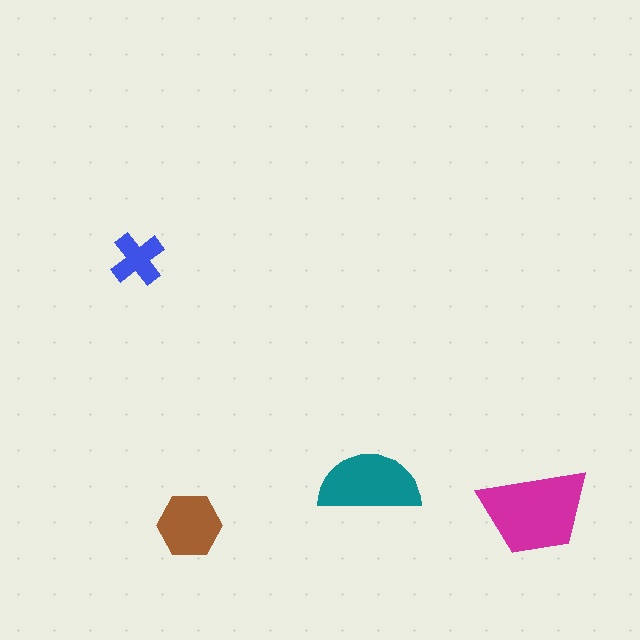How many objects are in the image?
There are 4 objects in the image.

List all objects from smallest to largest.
The blue cross, the brown hexagon, the teal semicircle, the magenta trapezoid.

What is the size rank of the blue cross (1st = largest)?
4th.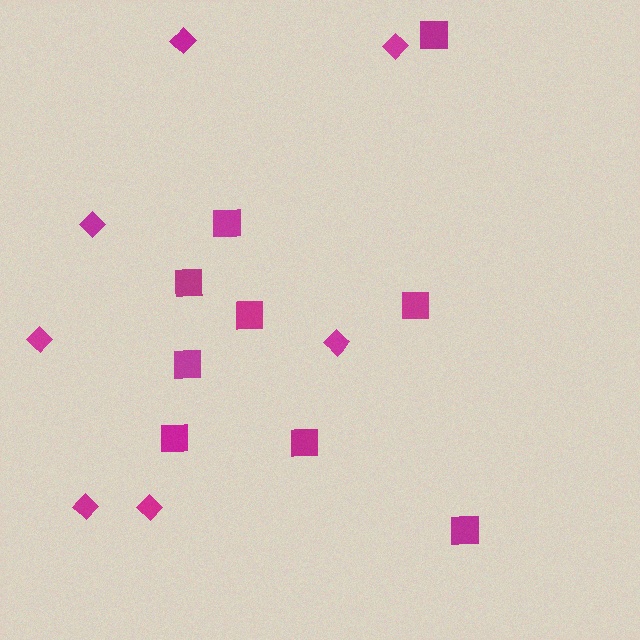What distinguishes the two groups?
There are 2 groups: one group of squares (9) and one group of diamonds (7).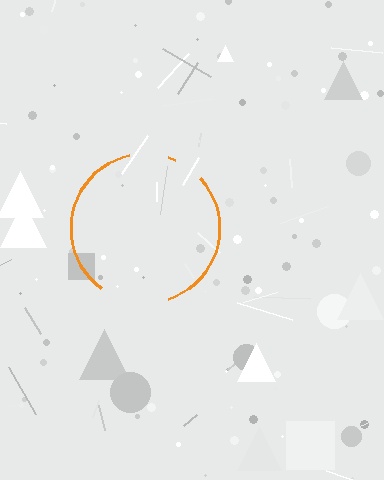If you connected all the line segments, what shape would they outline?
They would outline a circle.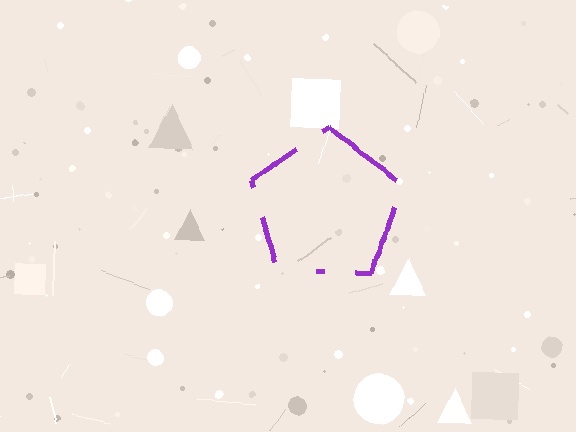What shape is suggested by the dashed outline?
The dashed outline suggests a pentagon.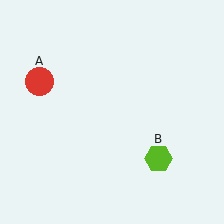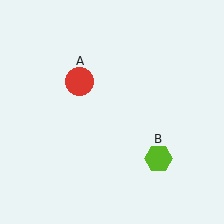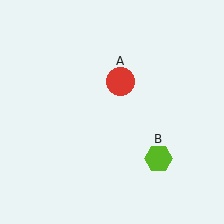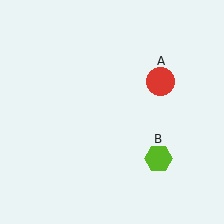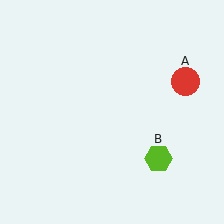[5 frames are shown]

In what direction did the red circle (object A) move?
The red circle (object A) moved right.